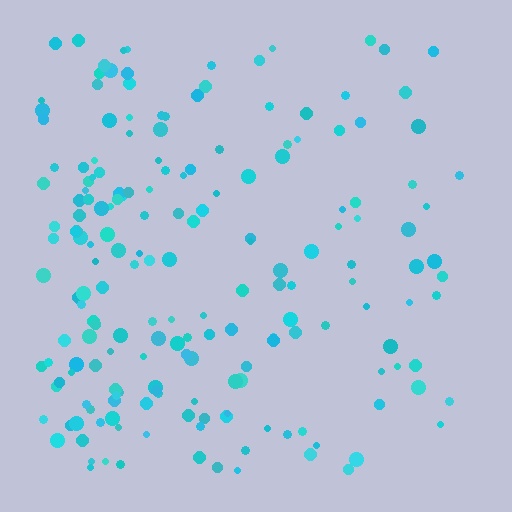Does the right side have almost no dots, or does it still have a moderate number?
Still a moderate number, just noticeably fewer than the left.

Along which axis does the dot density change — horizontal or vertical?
Horizontal.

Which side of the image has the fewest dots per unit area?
The right.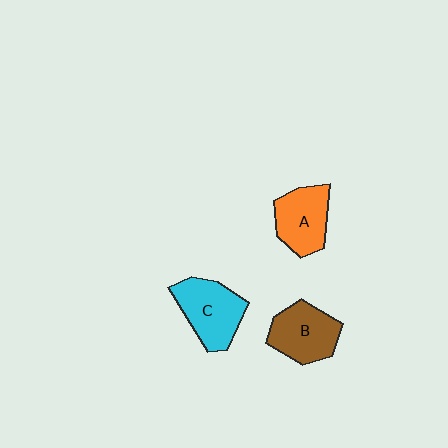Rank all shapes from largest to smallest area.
From largest to smallest: C (cyan), B (brown), A (orange).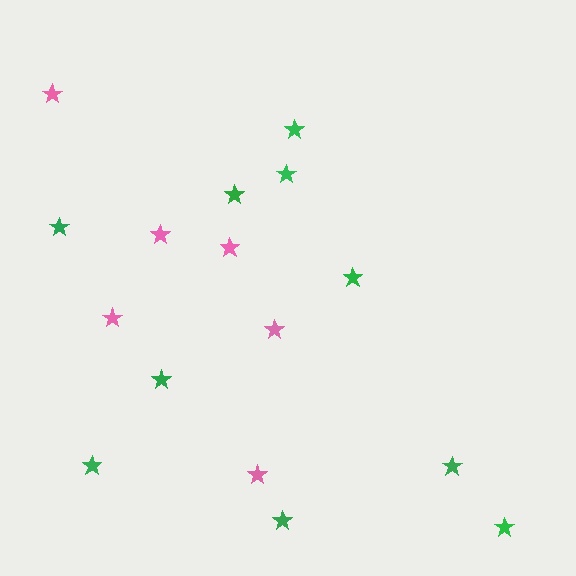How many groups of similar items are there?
There are 2 groups: one group of pink stars (6) and one group of green stars (10).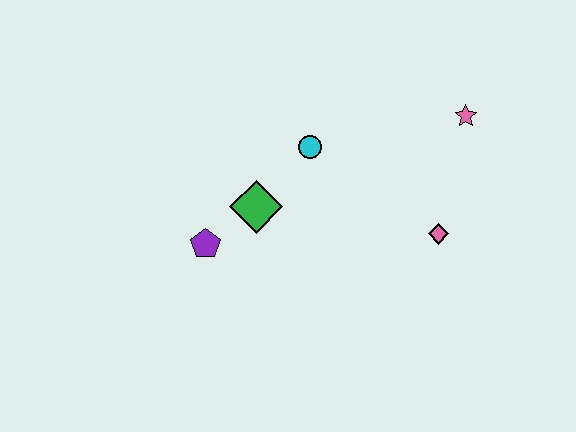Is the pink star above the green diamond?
Yes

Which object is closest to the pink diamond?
The pink star is closest to the pink diamond.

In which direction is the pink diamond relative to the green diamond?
The pink diamond is to the right of the green diamond.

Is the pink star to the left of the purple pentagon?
No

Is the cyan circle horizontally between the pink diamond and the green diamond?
Yes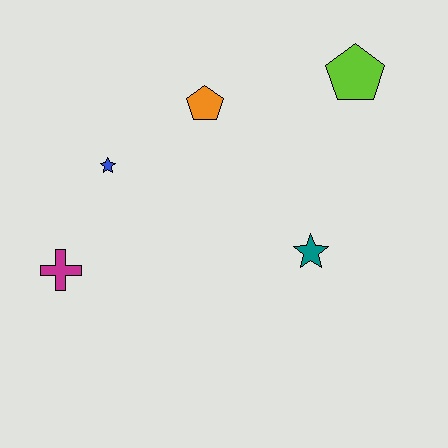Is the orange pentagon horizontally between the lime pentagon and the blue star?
Yes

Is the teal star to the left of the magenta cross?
No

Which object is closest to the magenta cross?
The blue star is closest to the magenta cross.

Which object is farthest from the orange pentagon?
The magenta cross is farthest from the orange pentagon.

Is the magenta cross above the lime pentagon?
No